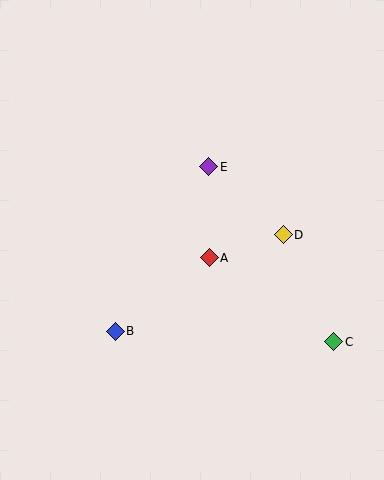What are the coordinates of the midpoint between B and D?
The midpoint between B and D is at (199, 283).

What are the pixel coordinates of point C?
Point C is at (334, 342).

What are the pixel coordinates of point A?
Point A is at (209, 258).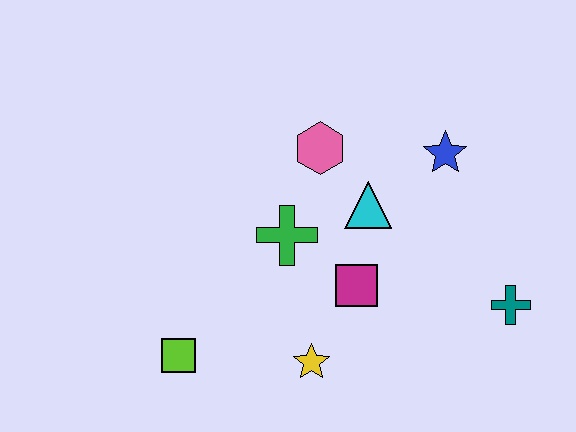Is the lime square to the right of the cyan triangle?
No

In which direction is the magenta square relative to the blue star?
The magenta square is below the blue star.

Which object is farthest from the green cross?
The teal cross is farthest from the green cross.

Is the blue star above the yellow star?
Yes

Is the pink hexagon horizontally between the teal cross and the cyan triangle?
No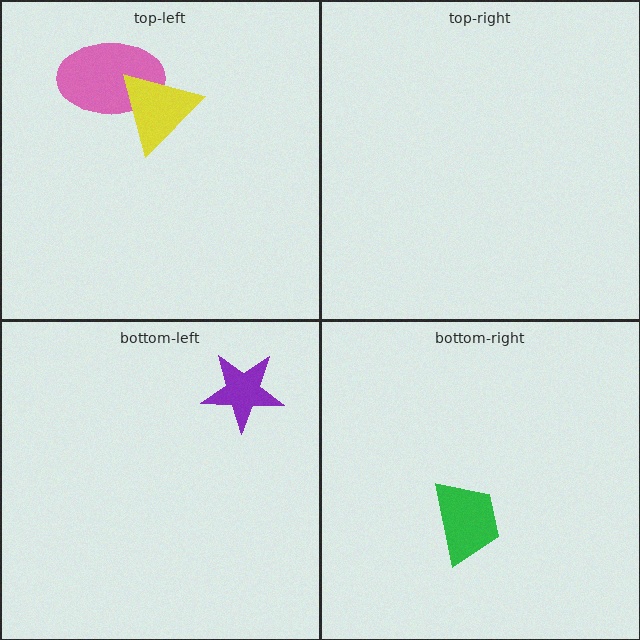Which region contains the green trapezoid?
The bottom-right region.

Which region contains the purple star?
The bottom-left region.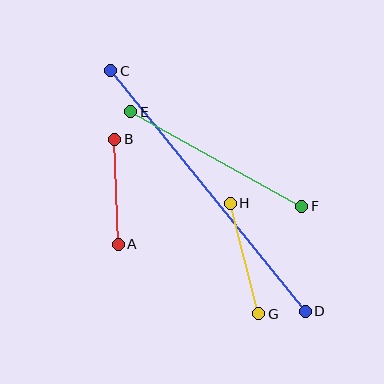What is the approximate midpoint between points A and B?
The midpoint is at approximately (117, 192) pixels.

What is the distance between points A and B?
The distance is approximately 105 pixels.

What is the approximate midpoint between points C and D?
The midpoint is at approximately (208, 191) pixels.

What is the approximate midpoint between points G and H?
The midpoint is at approximately (244, 259) pixels.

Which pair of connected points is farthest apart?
Points C and D are farthest apart.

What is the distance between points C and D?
The distance is approximately 309 pixels.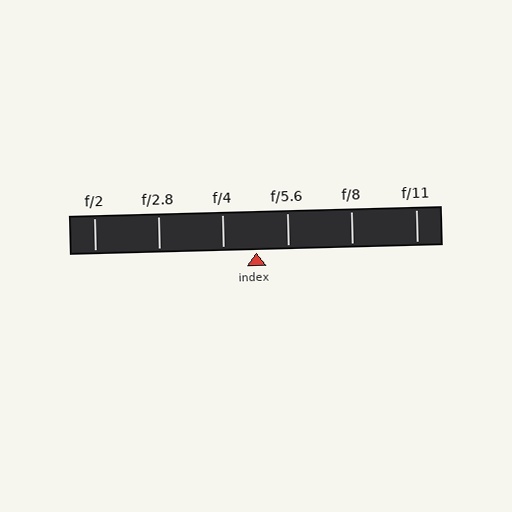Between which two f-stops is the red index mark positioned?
The index mark is between f/4 and f/5.6.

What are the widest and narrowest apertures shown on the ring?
The widest aperture shown is f/2 and the narrowest is f/11.